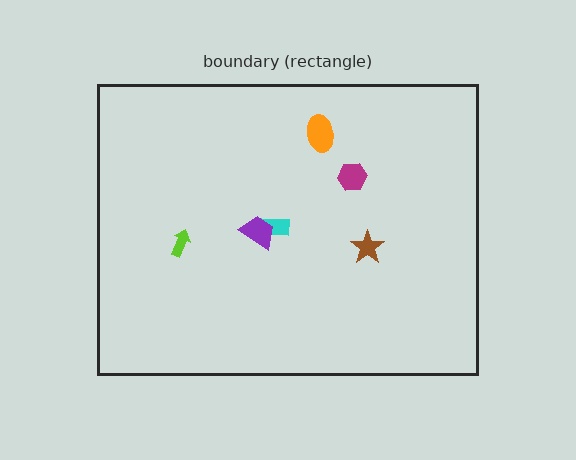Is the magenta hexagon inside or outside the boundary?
Inside.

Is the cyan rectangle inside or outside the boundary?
Inside.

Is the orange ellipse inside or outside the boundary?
Inside.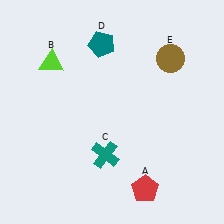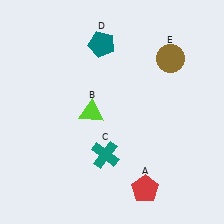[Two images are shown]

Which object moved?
The lime triangle (B) moved down.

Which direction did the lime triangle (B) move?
The lime triangle (B) moved down.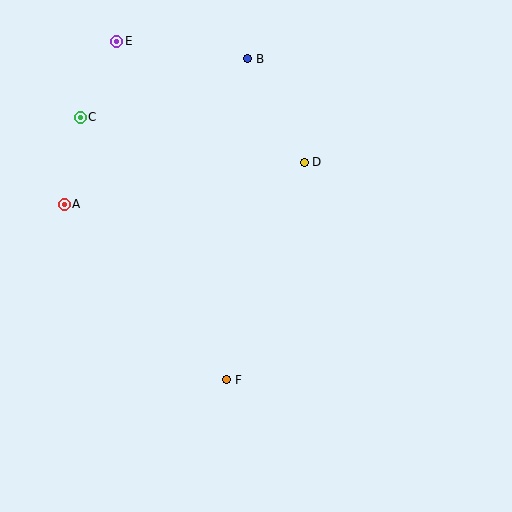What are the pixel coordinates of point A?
Point A is at (64, 204).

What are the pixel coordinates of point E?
Point E is at (117, 41).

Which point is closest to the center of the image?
Point D at (304, 162) is closest to the center.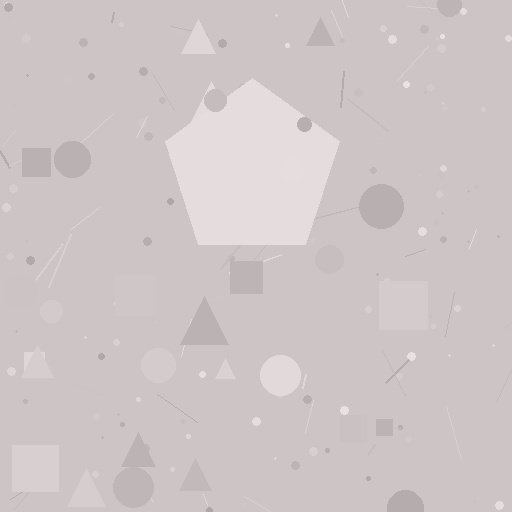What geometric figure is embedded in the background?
A pentagon is embedded in the background.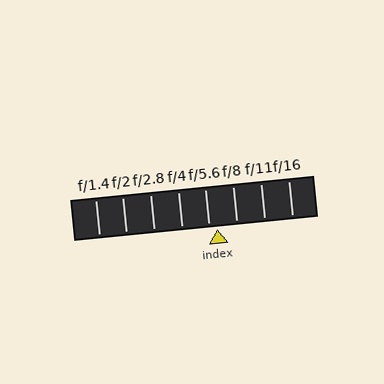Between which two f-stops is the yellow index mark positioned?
The index mark is between f/5.6 and f/8.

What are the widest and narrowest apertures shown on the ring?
The widest aperture shown is f/1.4 and the narrowest is f/16.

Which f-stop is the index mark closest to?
The index mark is closest to f/5.6.